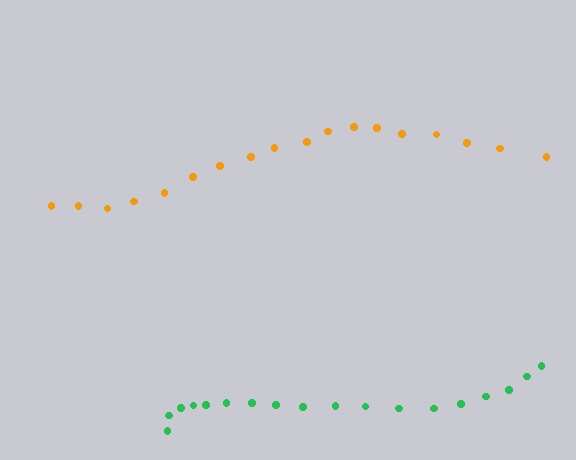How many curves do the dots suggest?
There are 2 distinct paths.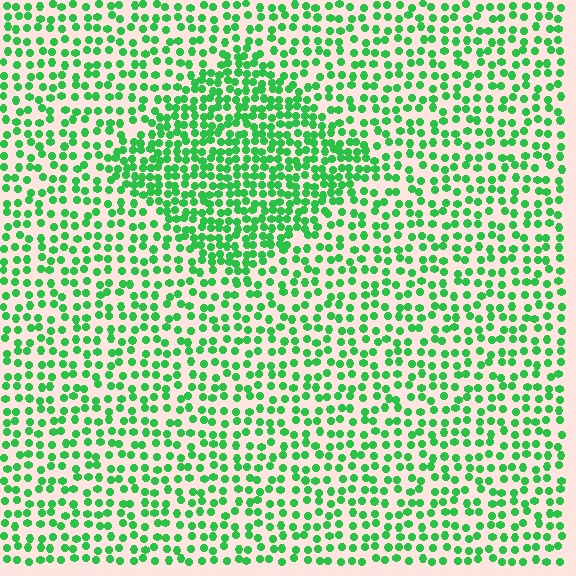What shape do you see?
I see a diamond.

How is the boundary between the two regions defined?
The boundary is defined by a change in element density (approximately 1.8x ratio). All elements are the same color, size, and shape.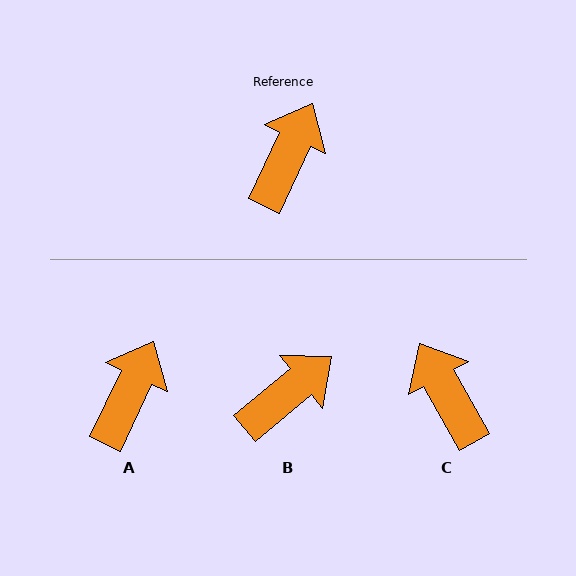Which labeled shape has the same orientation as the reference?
A.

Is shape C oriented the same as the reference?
No, it is off by about 54 degrees.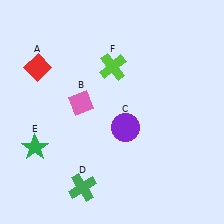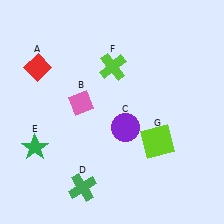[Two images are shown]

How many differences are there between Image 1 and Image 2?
There is 1 difference between the two images.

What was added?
A lime square (G) was added in Image 2.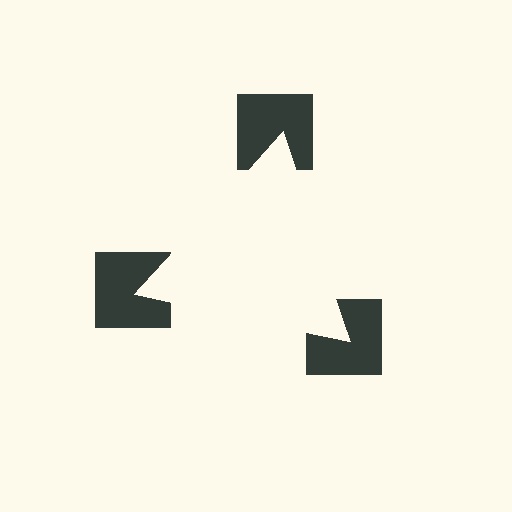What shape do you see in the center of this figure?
An illusory triangle — its edges are inferred from the aligned wedge cuts in the notched squares, not physically drawn.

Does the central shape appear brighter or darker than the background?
It typically appears slightly brighter than the background, even though no actual brightness change is drawn.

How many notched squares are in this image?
There are 3 — one at each vertex of the illusory triangle.